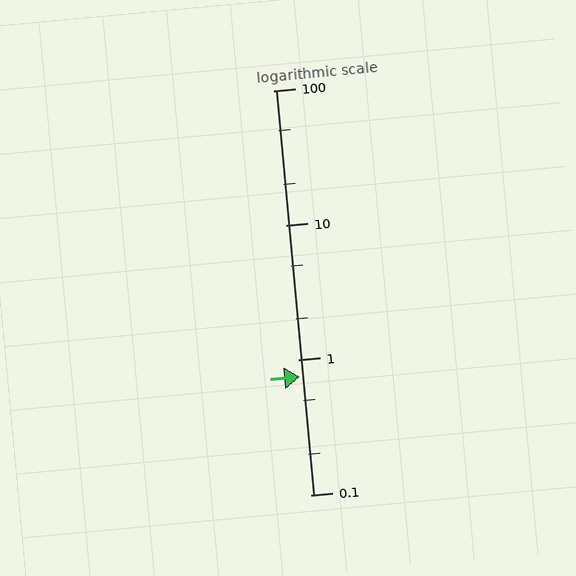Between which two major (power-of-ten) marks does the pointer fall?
The pointer is between 0.1 and 1.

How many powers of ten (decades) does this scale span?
The scale spans 3 decades, from 0.1 to 100.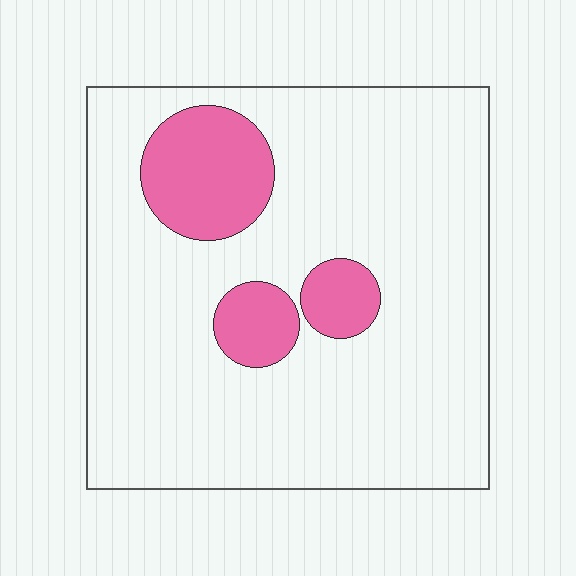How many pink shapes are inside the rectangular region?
3.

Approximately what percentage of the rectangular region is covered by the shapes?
Approximately 15%.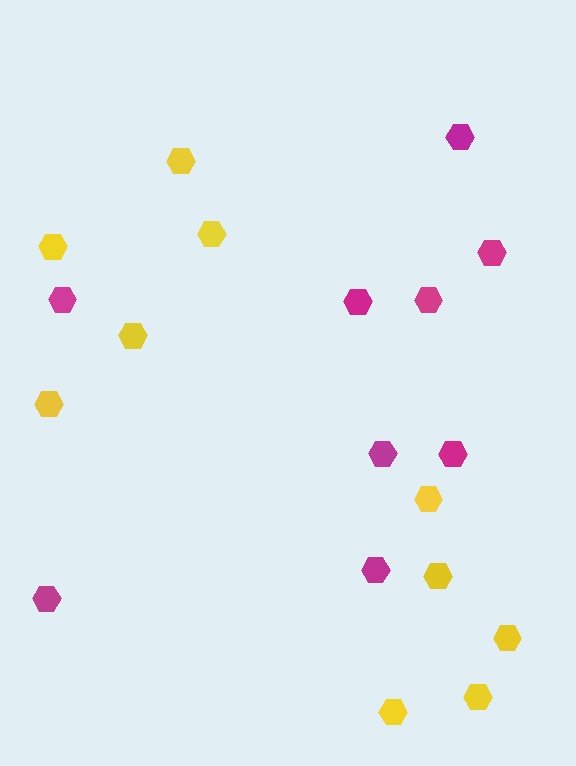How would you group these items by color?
There are 2 groups: one group of yellow hexagons (10) and one group of magenta hexagons (9).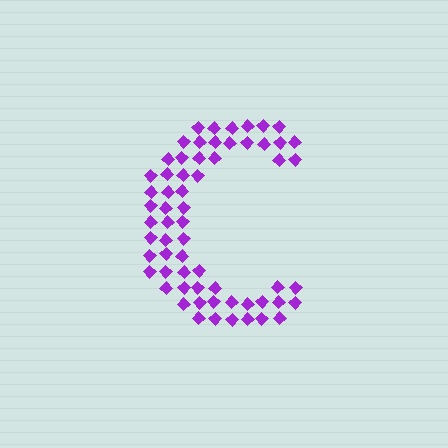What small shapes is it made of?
It is made of small diamonds.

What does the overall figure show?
The overall figure shows the letter C.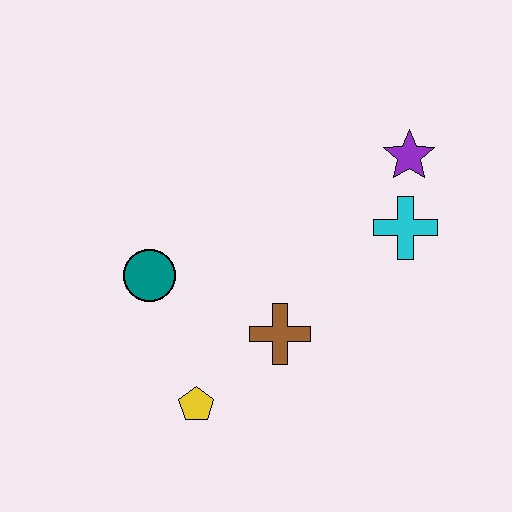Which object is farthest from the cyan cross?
The yellow pentagon is farthest from the cyan cross.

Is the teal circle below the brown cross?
No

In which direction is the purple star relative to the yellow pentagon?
The purple star is above the yellow pentagon.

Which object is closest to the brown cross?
The yellow pentagon is closest to the brown cross.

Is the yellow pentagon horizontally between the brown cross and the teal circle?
Yes